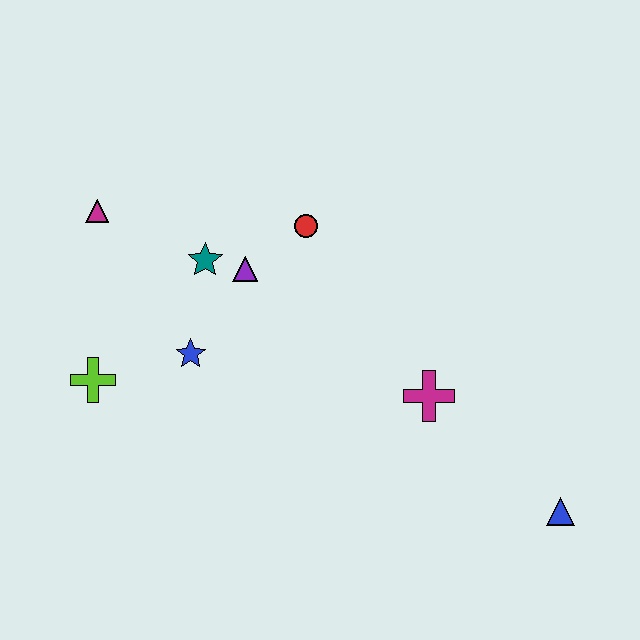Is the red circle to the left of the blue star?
No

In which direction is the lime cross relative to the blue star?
The lime cross is to the left of the blue star.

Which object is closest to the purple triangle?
The teal star is closest to the purple triangle.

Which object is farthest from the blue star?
The blue triangle is farthest from the blue star.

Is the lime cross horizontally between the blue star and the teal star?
No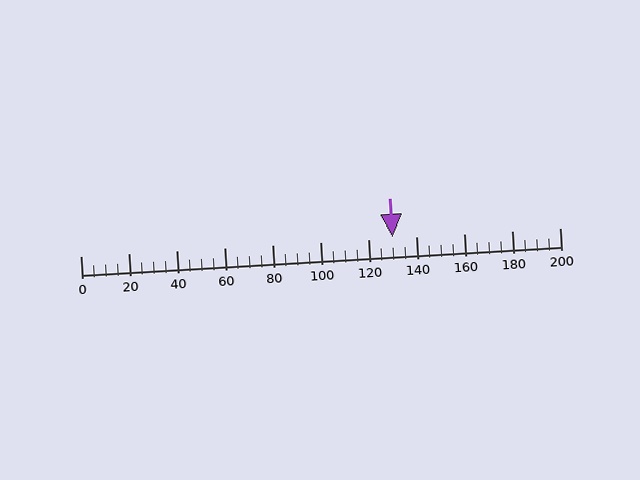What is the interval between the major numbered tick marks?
The major tick marks are spaced 20 units apart.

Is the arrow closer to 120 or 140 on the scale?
The arrow is closer to 140.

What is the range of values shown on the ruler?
The ruler shows values from 0 to 200.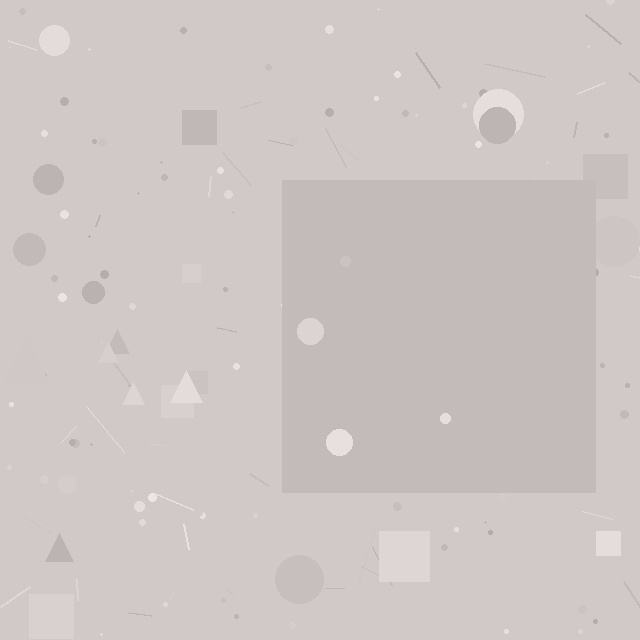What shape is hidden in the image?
A square is hidden in the image.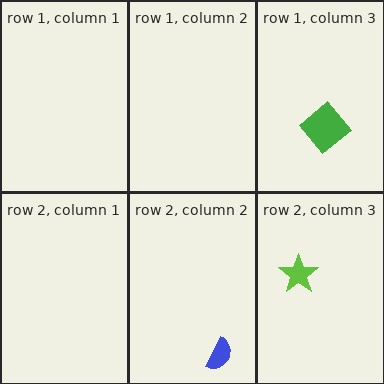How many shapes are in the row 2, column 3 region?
1.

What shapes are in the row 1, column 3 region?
The green diamond.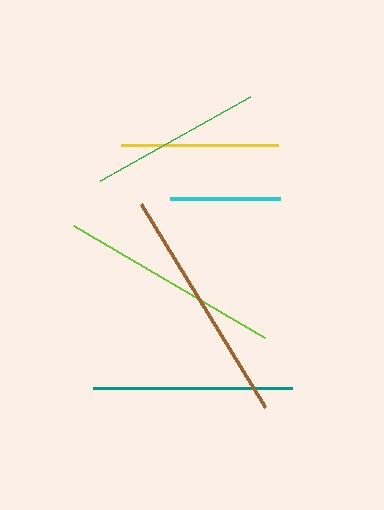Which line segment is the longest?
The brown line is the longest at approximately 237 pixels.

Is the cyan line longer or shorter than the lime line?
The lime line is longer than the cyan line.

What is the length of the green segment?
The green segment is approximately 172 pixels long.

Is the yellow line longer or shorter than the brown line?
The brown line is longer than the yellow line.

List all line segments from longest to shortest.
From longest to shortest: brown, lime, teal, green, yellow, cyan.